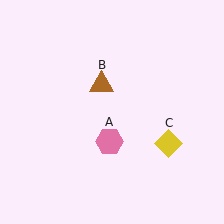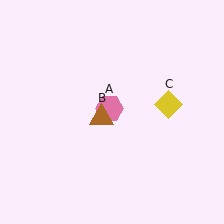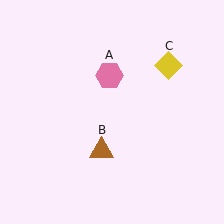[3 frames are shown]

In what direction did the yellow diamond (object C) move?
The yellow diamond (object C) moved up.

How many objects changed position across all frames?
3 objects changed position: pink hexagon (object A), brown triangle (object B), yellow diamond (object C).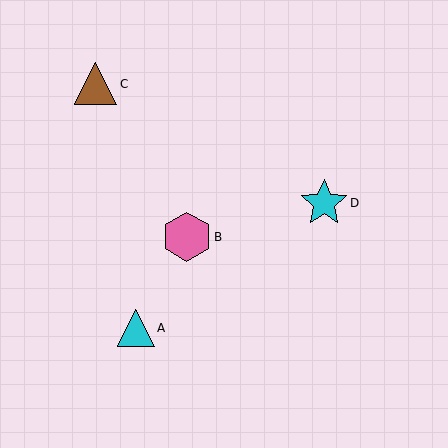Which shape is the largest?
The pink hexagon (labeled B) is the largest.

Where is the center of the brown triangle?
The center of the brown triangle is at (96, 84).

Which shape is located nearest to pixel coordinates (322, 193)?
The cyan star (labeled D) at (324, 203) is nearest to that location.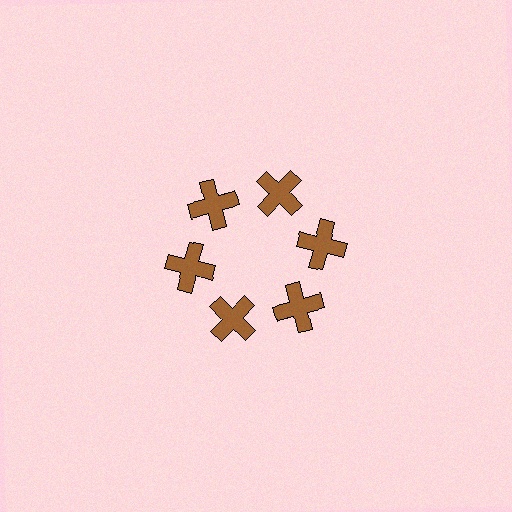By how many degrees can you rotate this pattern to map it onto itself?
The pattern maps onto itself every 60 degrees of rotation.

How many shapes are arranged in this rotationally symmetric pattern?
There are 6 shapes, arranged in 6 groups of 1.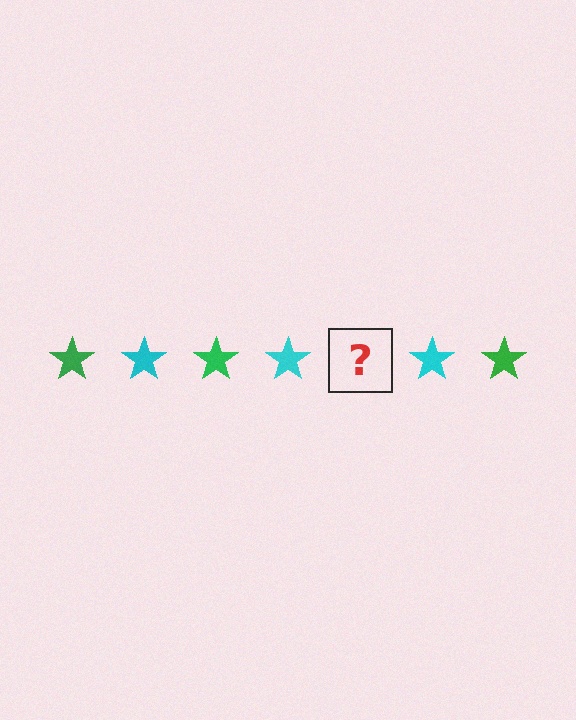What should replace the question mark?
The question mark should be replaced with a green star.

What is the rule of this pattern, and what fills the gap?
The rule is that the pattern cycles through green, cyan stars. The gap should be filled with a green star.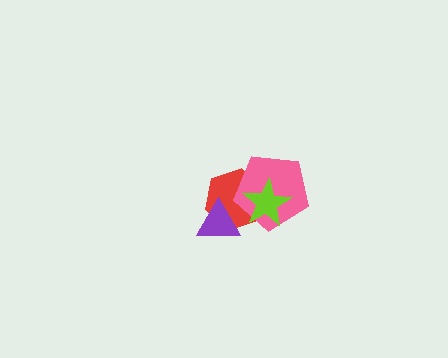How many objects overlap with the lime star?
2 objects overlap with the lime star.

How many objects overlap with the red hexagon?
3 objects overlap with the red hexagon.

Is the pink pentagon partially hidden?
Yes, it is partially covered by another shape.